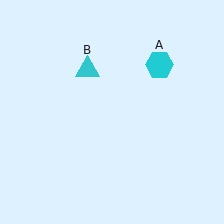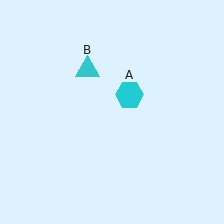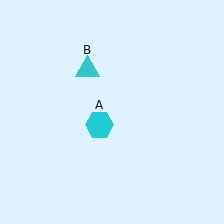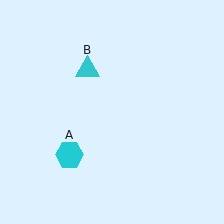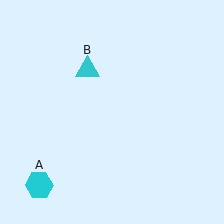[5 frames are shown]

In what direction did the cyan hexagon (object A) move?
The cyan hexagon (object A) moved down and to the left.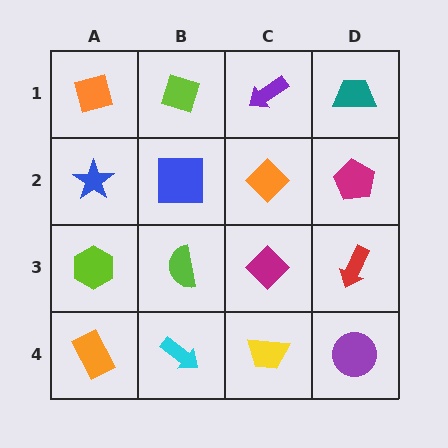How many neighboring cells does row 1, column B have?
3.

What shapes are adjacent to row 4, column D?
A red arrow (row 3, column D), a yellow trapezoid (row 4, column C).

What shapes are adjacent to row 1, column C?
An orange diamond (row 2, column C), a lime diamond (row 1, column B), a teal trapezoid (row 1, column D).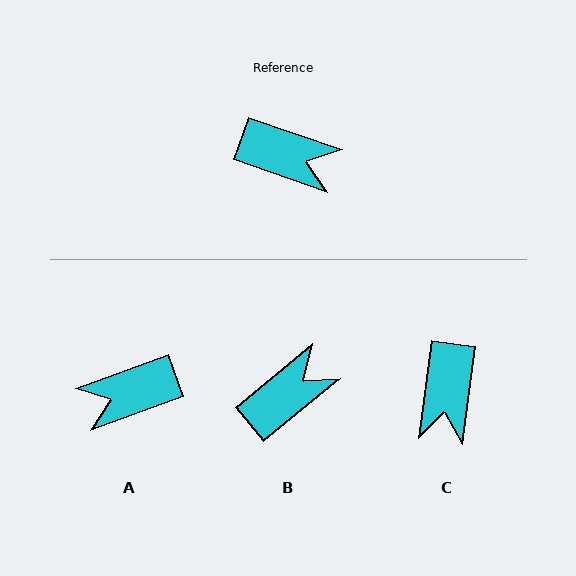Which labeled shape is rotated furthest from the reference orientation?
A, about 141 degrees away.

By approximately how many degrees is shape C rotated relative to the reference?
Approximately 78 degrees clockwise.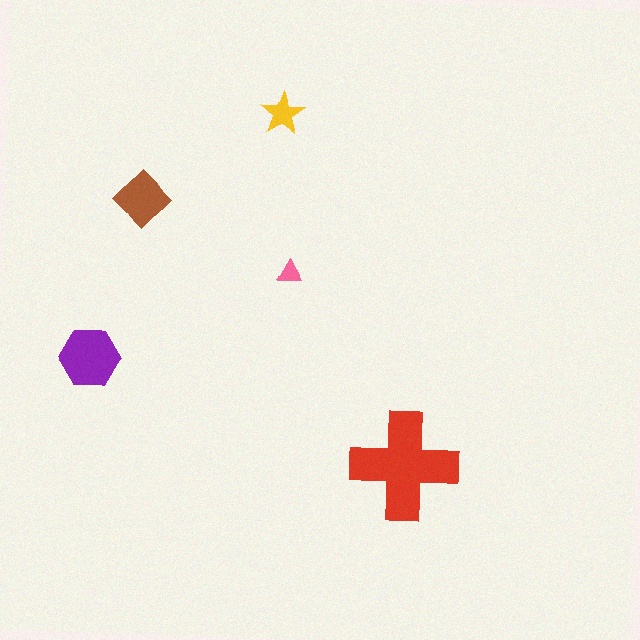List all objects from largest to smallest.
The red cross, the purple hexagon, the brown diamond, the yellow star, the pink triangle.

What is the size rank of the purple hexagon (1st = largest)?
2nd.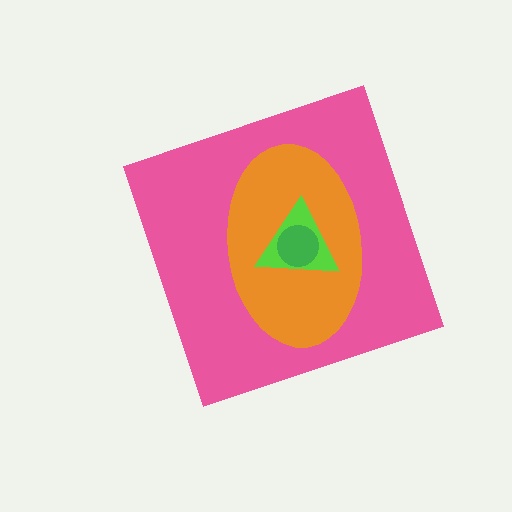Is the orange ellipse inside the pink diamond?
Yes.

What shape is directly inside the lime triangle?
The green circle.